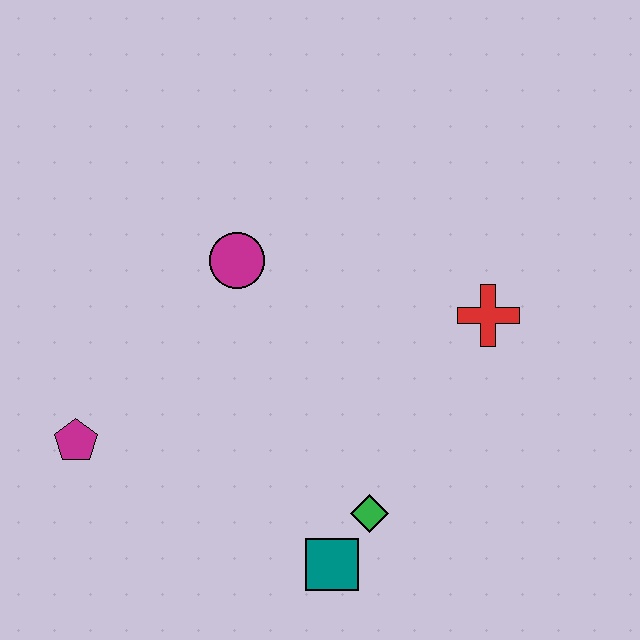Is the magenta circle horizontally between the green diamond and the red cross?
No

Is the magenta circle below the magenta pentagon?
No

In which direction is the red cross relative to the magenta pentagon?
The red cross is to the right of the magenta pentagon.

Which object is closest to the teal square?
The green diamond is closest to the teal square.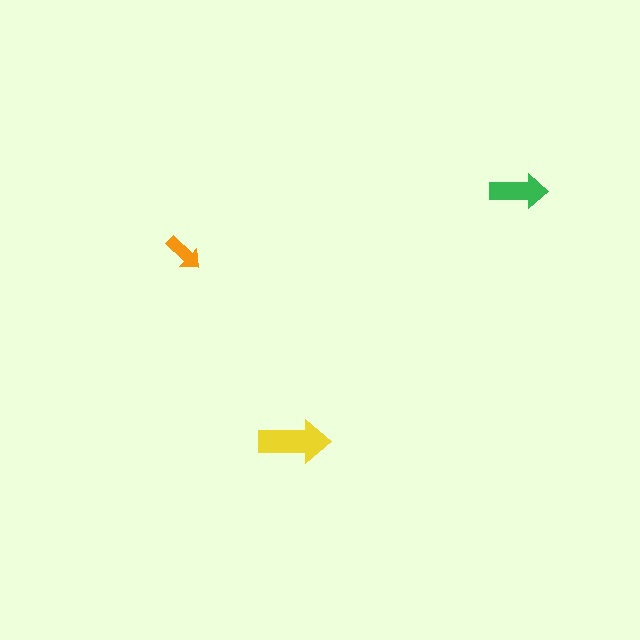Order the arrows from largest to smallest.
the yellow one, the green one, the orange one.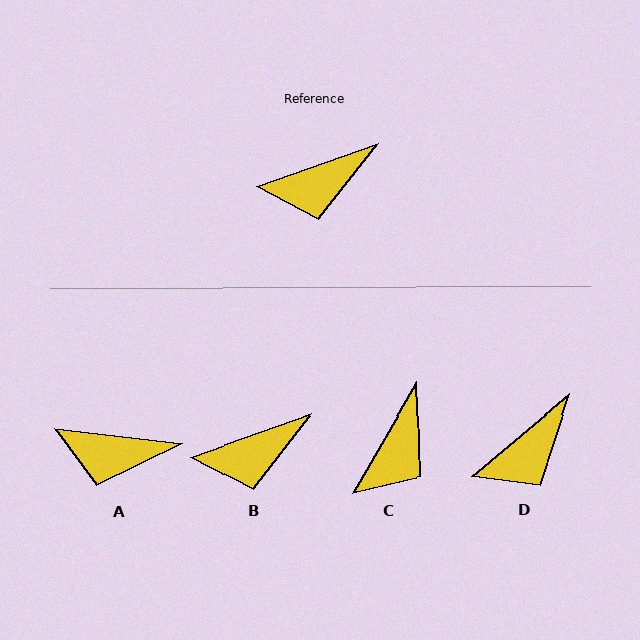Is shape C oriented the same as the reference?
No, it is off by about 40 degrees.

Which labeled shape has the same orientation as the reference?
B.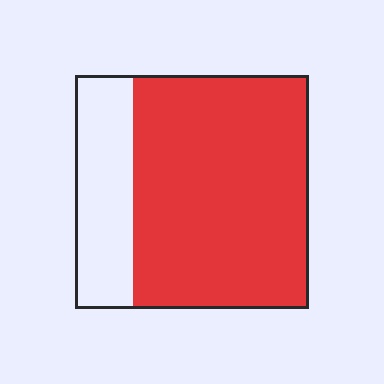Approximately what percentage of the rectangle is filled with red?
Approximately 75%.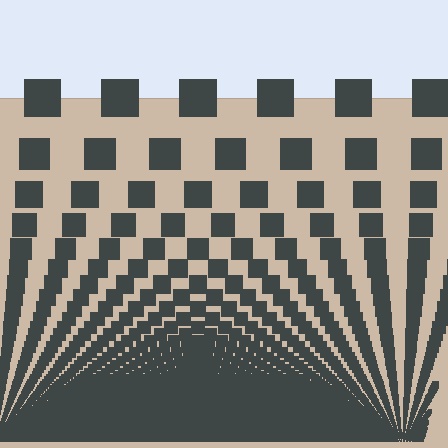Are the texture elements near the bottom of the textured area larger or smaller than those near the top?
Smaller. The gradient is inverted — elements near the bottom are smaller and denser.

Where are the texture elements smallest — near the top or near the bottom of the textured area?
Near the bottom.